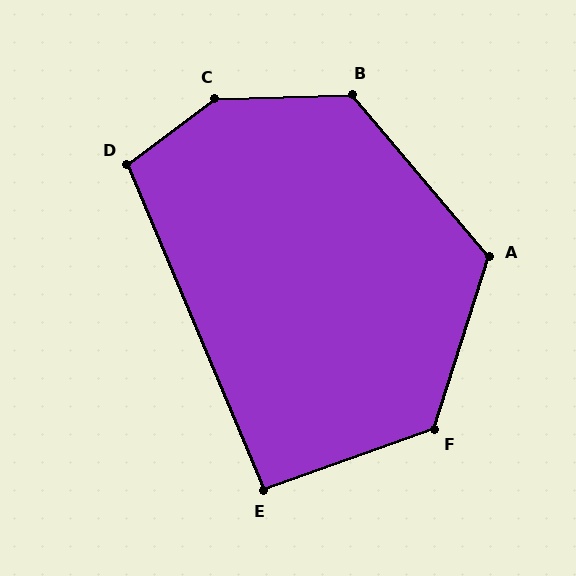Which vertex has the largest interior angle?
C, at approximately 144 degrees.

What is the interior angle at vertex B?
Approximately 129 degrees (obtuse).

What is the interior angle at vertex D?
Approximately 104 degrees (obtuse).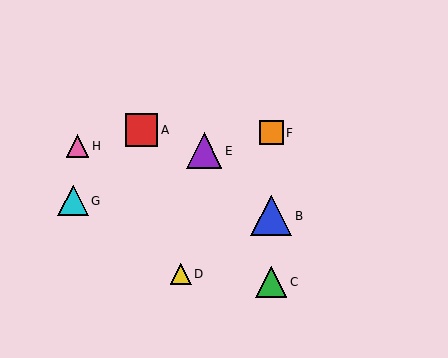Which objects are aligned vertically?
Objects B, C, F are aligned vertically.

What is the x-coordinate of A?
Object A is at x≈141.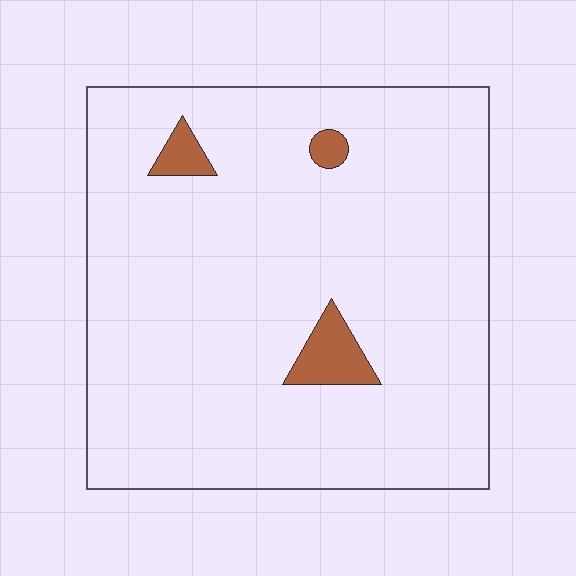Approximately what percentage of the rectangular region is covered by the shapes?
Approximately 5%.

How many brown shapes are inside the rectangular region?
3.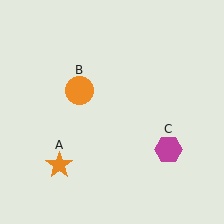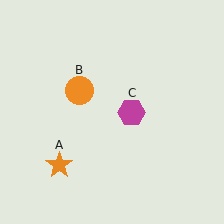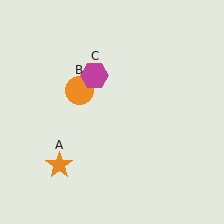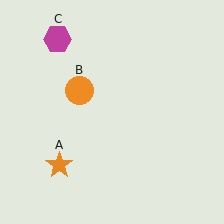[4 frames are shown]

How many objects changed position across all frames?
1 object changed position: magenta hexagon (object C).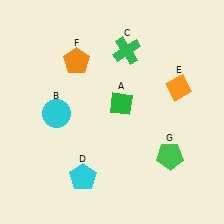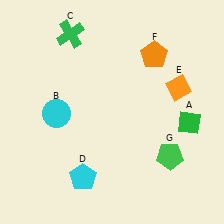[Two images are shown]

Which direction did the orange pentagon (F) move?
The orange pentagon (F) moved right.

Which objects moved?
The objects that moved are: the green diamond (A), the green cross (C), the orange pentagon (F).